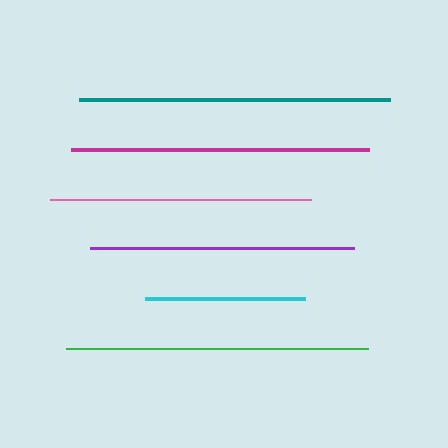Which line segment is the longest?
The teal line is the longest at approximately 312 pixels.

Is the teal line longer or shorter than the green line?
The teal line is longer than the green line.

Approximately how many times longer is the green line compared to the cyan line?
The green line is approximately 1.9 times the length of the cyan line.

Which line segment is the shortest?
The cyan line is the shortest at approximately 160 pixels.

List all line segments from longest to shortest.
From longest to shortest: teal, green, magenta, purple, pink, cyan.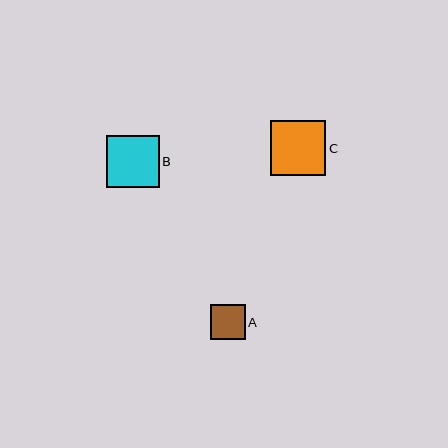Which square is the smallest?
Square A is the smallest with a size of approximately 35 pixels.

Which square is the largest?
Square C is the largest with a size of approximately 55 pixels.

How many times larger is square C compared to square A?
Square C is approximately 1.6 times the size of square A.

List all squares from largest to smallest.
From largest to smallest: C, B, A.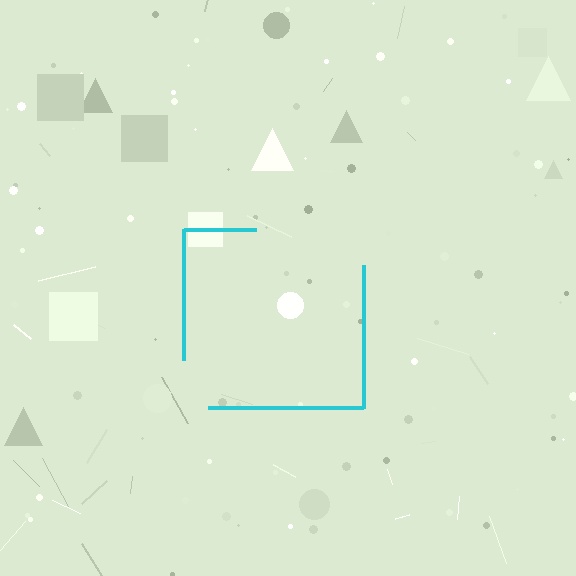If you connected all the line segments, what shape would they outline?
They would outline a square.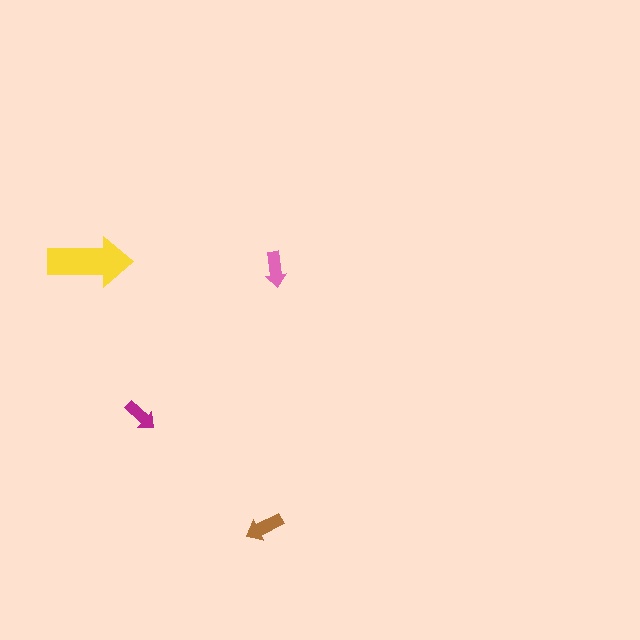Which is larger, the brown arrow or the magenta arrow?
The brown one.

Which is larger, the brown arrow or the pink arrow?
The brown one.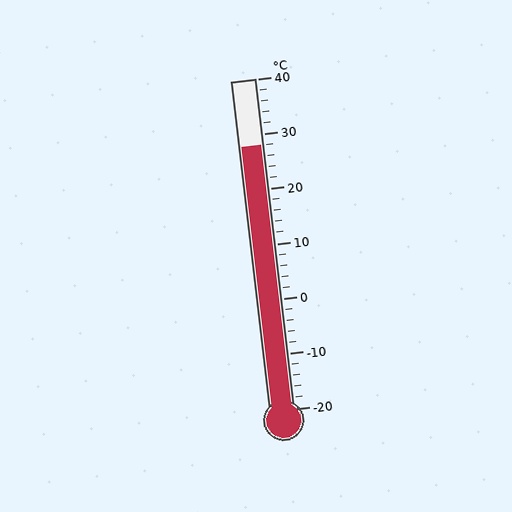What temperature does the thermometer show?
The thermometer shows approximately 28°C.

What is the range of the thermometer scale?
The thermometer scale ranges from -20°C to 40°C.